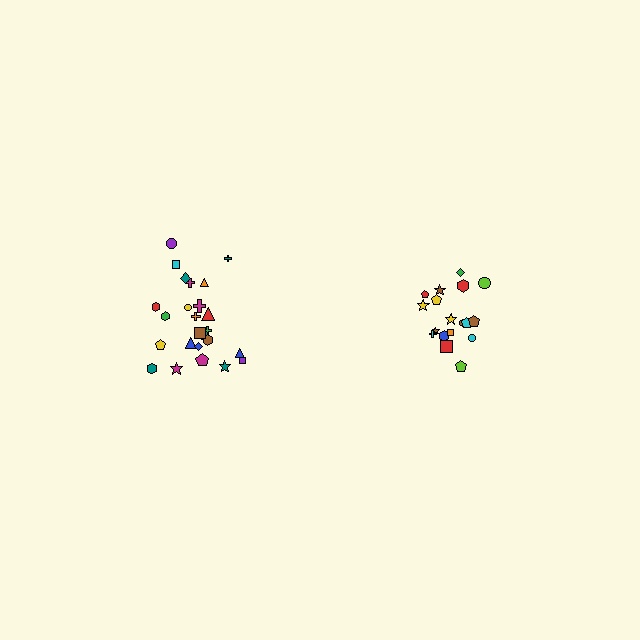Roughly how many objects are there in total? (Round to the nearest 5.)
Roughly 45 objects in total.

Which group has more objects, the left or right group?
The left group.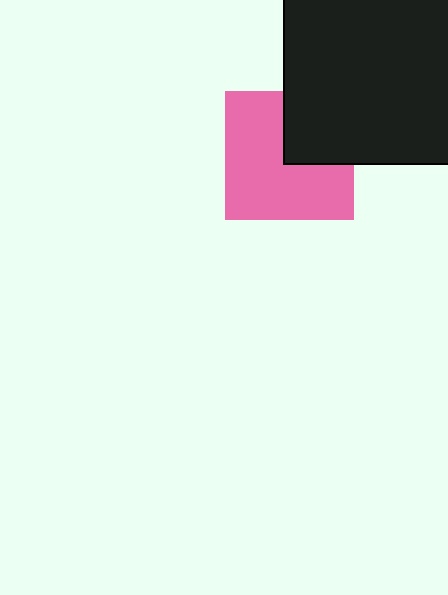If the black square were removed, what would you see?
You would see the complete pink square.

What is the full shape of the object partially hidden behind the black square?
The partially hidden object is a pink square.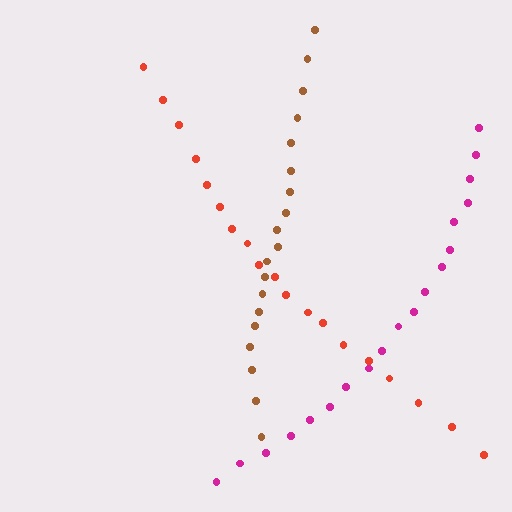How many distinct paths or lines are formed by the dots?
There are 3 distinct paths.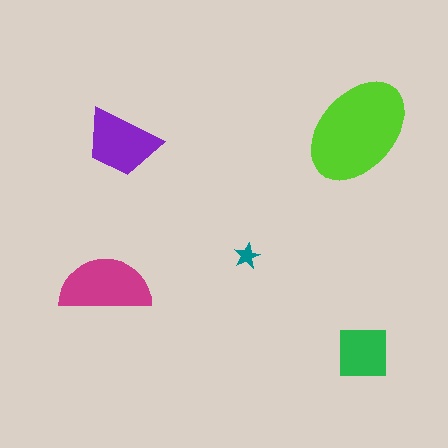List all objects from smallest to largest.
The teal star, the green square, the purple trapezoid, the magenta semicircle, the lime ellipse.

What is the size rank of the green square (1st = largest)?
4th.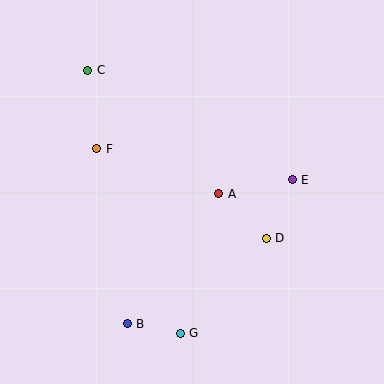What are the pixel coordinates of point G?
Point G is at (180, 333).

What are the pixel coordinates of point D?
Point D is at (266, 238).